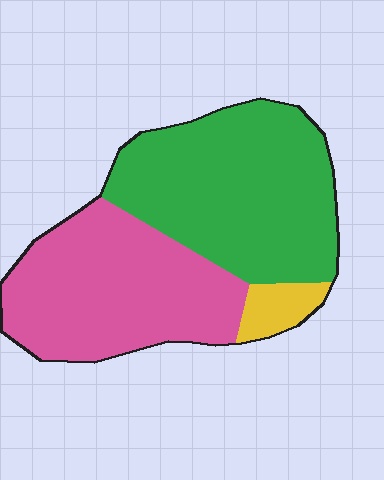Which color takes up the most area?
Green, at roughly 50%.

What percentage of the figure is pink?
Pink takes up between a third and a half of the figure.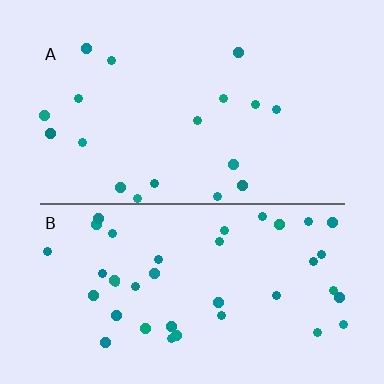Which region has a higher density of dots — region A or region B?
B (the bottom).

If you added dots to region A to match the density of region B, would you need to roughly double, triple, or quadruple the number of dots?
Approximately double.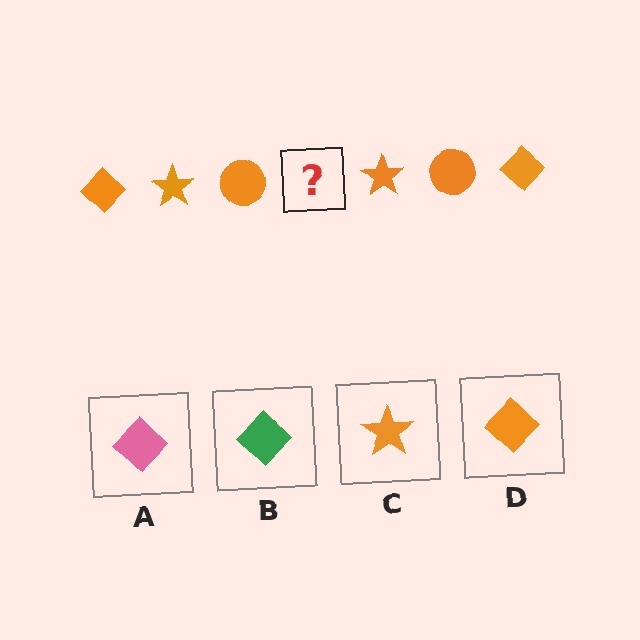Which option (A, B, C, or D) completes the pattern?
D.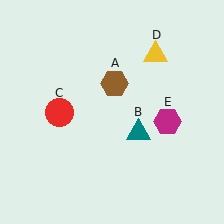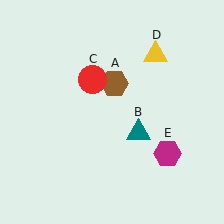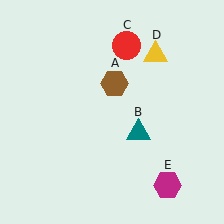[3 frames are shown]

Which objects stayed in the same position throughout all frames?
Brown hexagon (object A) and teal triangle (object B) and yellow triangle (object D) remained stationary.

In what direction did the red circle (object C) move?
The red circle (object C) moved up and to the right.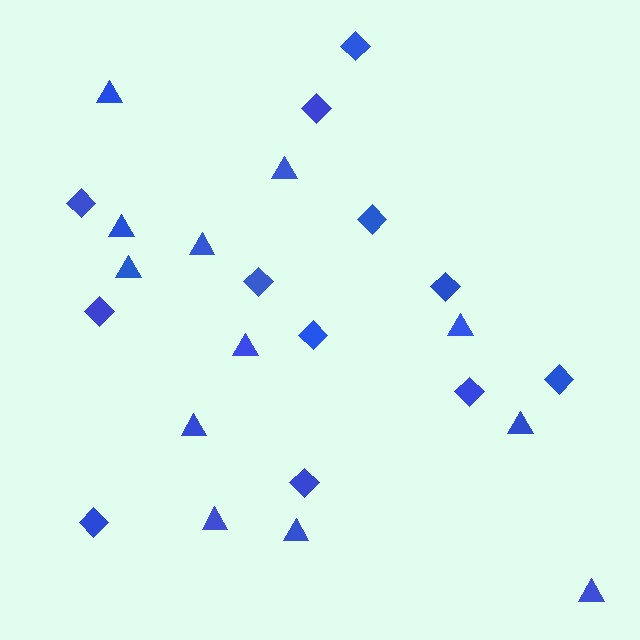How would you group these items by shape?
There are 2 groups: one group of triangles (12) and one group of diamonds (12).